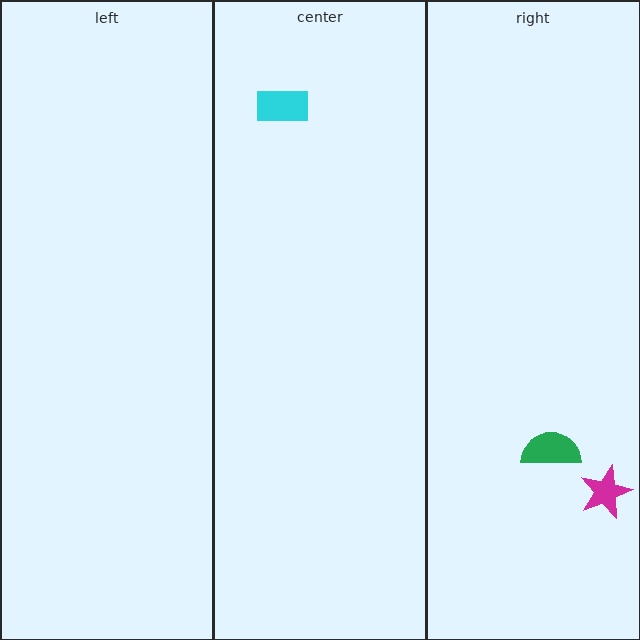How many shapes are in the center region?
1.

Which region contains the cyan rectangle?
The center region.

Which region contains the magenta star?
The right region.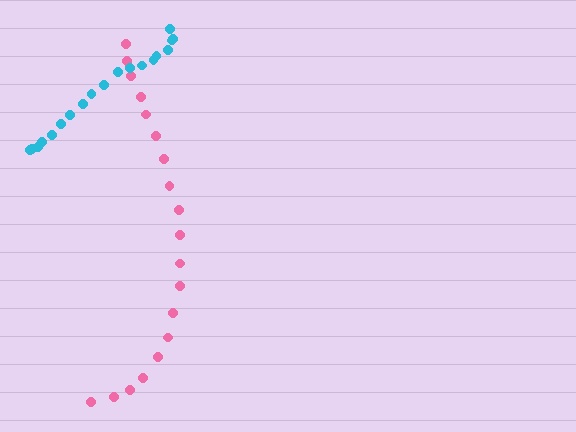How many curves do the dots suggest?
There are 2 distinct paths.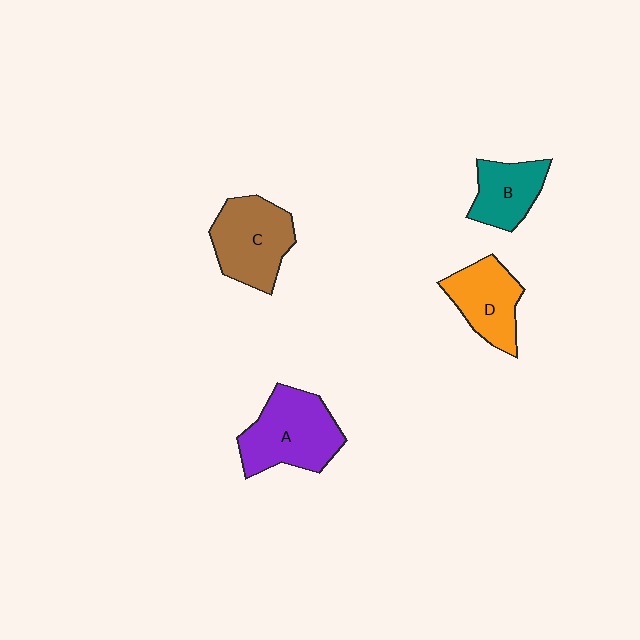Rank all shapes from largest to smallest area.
From largest to smallest: A (purple), C (brown), D (orange), B (teal).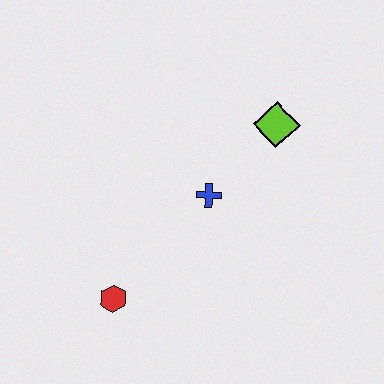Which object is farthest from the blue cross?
The red hexagon is farthest from the blue cross.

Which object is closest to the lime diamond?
The blue cross is closest to the lime diamond.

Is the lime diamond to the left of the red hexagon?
No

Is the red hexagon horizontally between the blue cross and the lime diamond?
No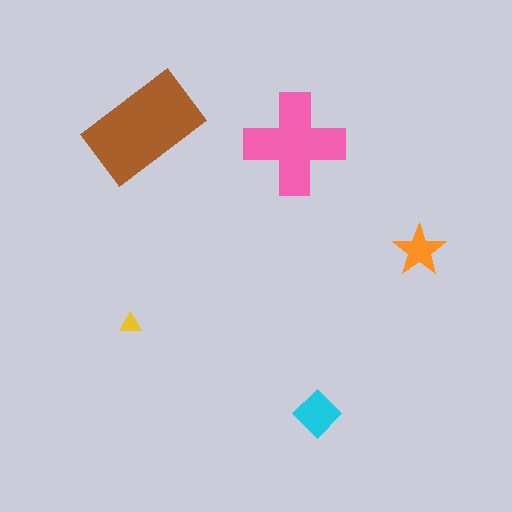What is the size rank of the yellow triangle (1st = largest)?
5th.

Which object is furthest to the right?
The orange star is rightmost.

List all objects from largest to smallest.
The brown rectangle, the pink cross, the cyan diamond, the orange star, the yellow triangle.